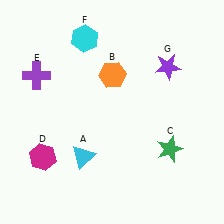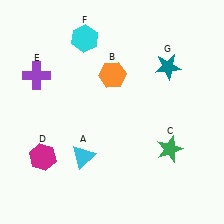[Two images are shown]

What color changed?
The star (G) changed from purple in Image 1 to teal in Image 2.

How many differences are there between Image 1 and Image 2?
There is 1 difference between the two images.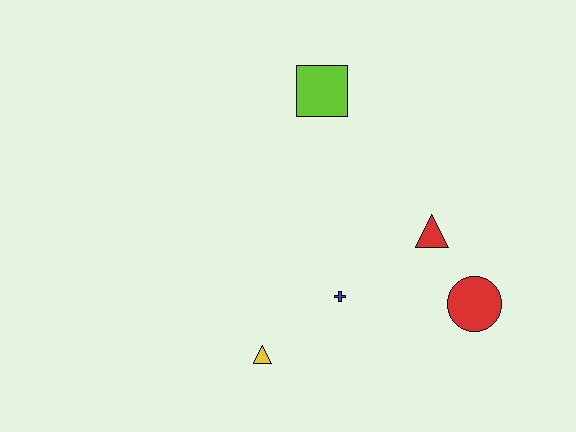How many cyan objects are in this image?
There are no cyan objects.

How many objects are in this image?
There are 5 objects.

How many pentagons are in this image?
There are no pentagons.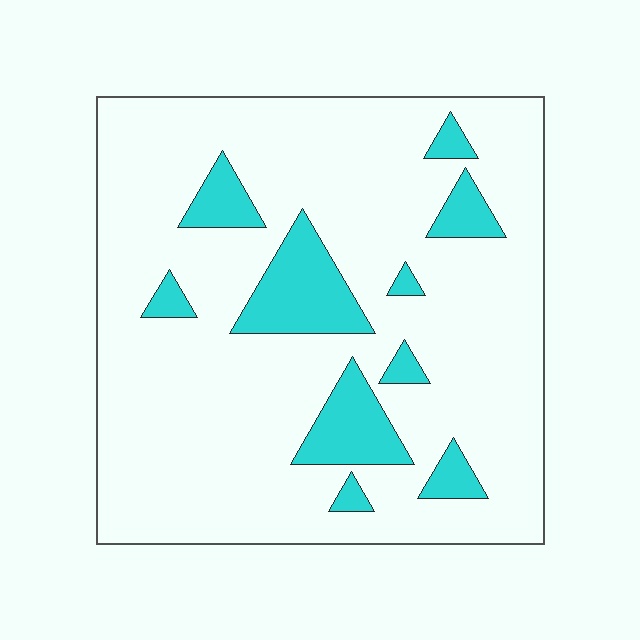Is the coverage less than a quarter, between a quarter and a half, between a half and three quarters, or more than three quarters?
Less than a quarter.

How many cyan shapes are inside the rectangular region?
10.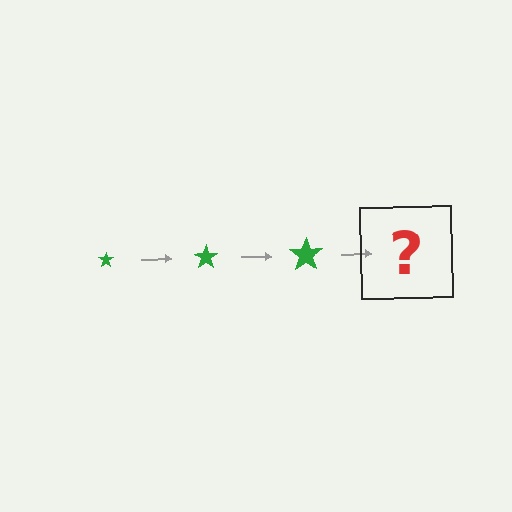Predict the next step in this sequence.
The next step is a green star, larger than the previous one.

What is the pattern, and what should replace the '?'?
The pattern is that the star gets progressively larger each step. The '?' should be a green star, larger than the previous one.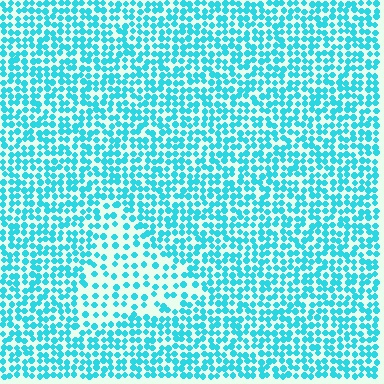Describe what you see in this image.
The image contains small cyan elements arranged at two different densities. A triangle-shaped region is visible where the elements are less densely packed than the surrounding area.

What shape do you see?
I see a triangle.